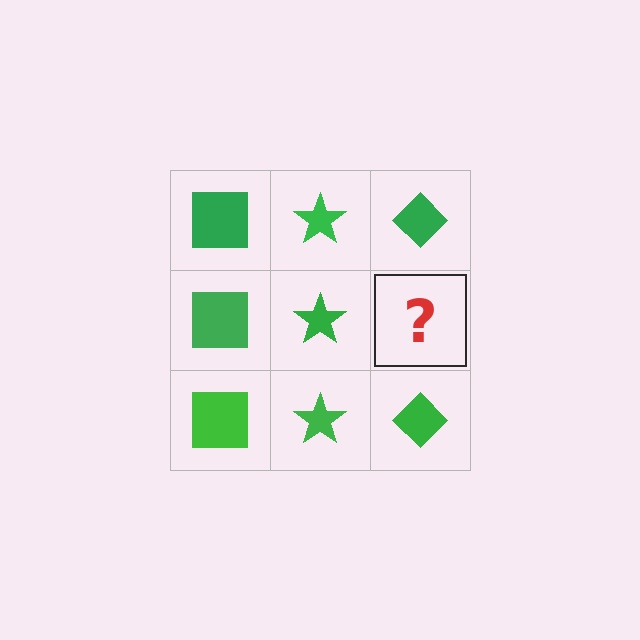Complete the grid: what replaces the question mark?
The question mark should be replaced with a green diamond.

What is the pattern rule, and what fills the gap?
The rule is that each column has a consistent shape. The gap should be filled with a green diamond.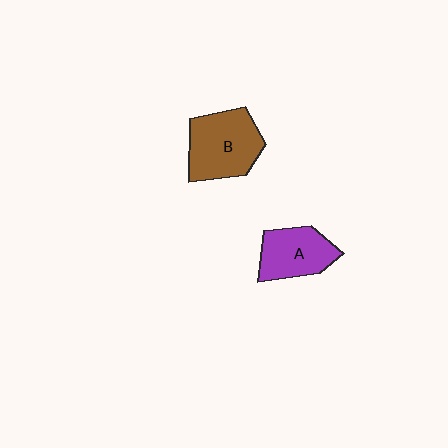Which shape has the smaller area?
Shape A (purple).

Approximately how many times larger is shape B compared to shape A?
Approximately 1.3 times.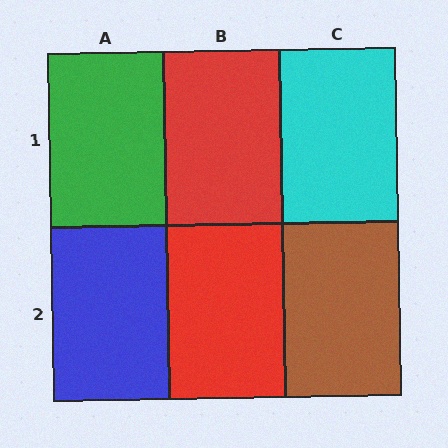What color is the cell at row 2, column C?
Brown.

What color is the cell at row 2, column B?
Red.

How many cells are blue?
1 cell is blue.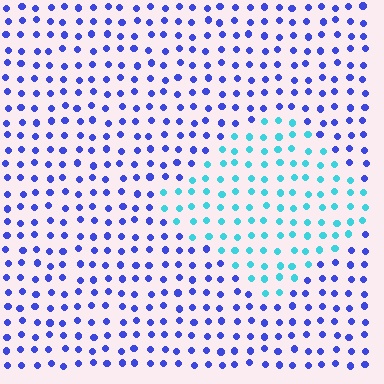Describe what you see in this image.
The image is filled with small blue elements in a uniform arrangement. A diamond-shaped region is visible where the elements are tinted to a slightly different hue, forming a subtle color boundary.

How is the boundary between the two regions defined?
The boundary is defined purely by a slight shift in hue (about 53 degrees). Spacing, size, and orientation are identical on both sides.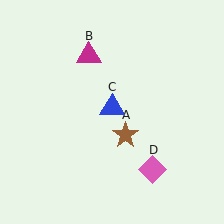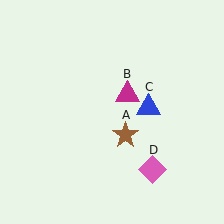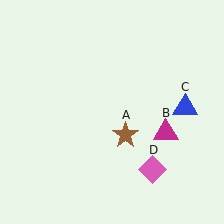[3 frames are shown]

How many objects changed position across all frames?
2 objects changed position: magenta triangle (object B), blue triangle (object C).